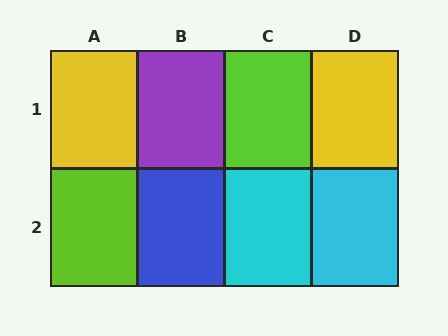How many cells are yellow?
2 cells are yellow.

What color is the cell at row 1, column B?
Purple.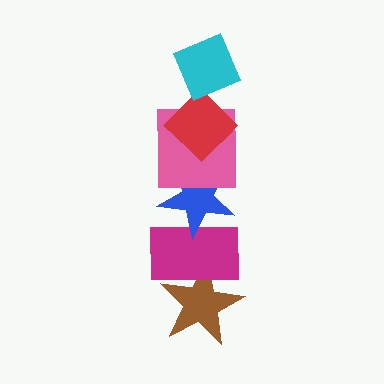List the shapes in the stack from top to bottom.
From top to bottom: the cyan diamond, the red diamond, the pink square, the blue star, the magenta rectangle, the brown star.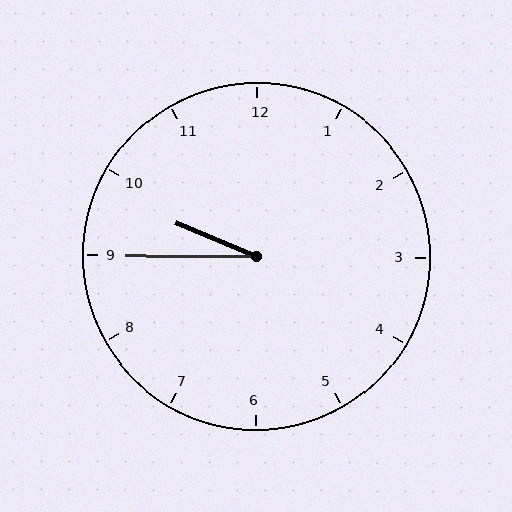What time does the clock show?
9:45.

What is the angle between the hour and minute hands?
Approximately 22 degrees.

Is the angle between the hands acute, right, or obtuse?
It is acute.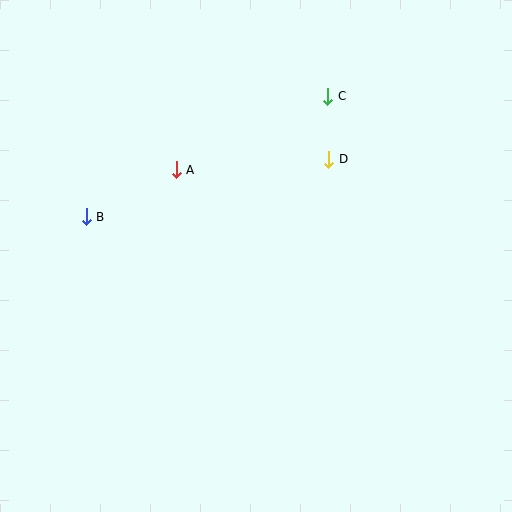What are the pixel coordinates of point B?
Point B is at (86, 217).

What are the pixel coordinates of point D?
Point D is at (329, 159).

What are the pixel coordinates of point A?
Point A is at (176, 170).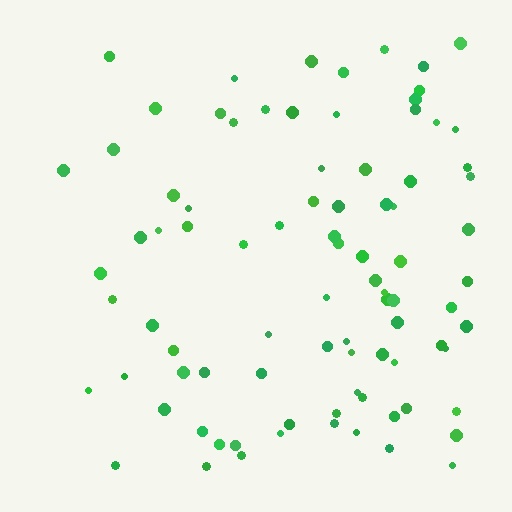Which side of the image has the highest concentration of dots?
The right.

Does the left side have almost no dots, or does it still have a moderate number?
Still a moderate number, just noticeably fewer than the right.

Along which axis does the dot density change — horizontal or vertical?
Horizontal.